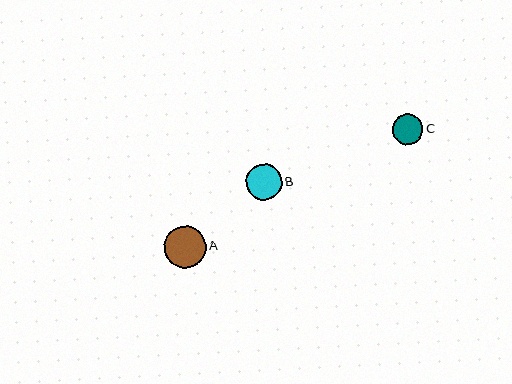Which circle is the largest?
Circle A is the largest with a size of approximately 41 pixels.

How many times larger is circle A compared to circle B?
Circle A is approximately 1.2 times the size of circle B.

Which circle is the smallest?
Circle C is the smallest with a size of approximately 30 pixels.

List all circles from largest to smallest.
From largest to smallest: A, B, C.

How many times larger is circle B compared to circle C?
Circle B is approximately 1.2 times the size of circle C.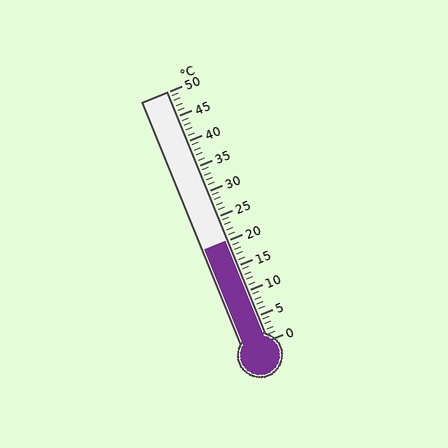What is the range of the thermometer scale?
The thermometer scale ranges from 0°C to 50°C.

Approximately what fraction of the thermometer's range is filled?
The thermometer is filled to approximately 40% of its range.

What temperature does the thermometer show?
The thermometer shows approximately 20°C.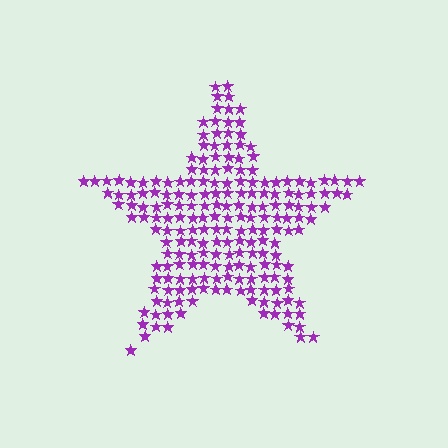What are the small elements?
The small elements are stars.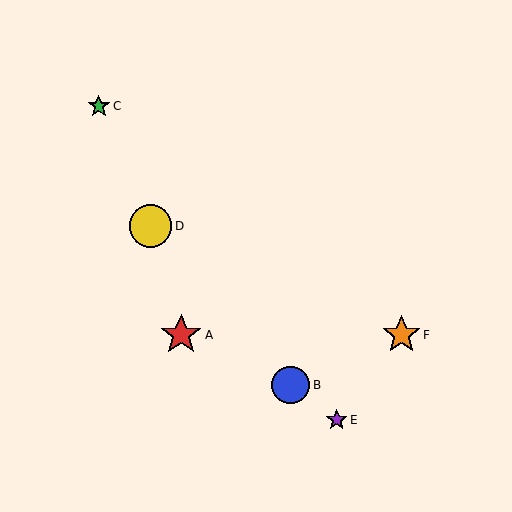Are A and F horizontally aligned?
Yes, both are at y≈335.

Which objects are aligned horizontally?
Objects A, F are aligned horizontally.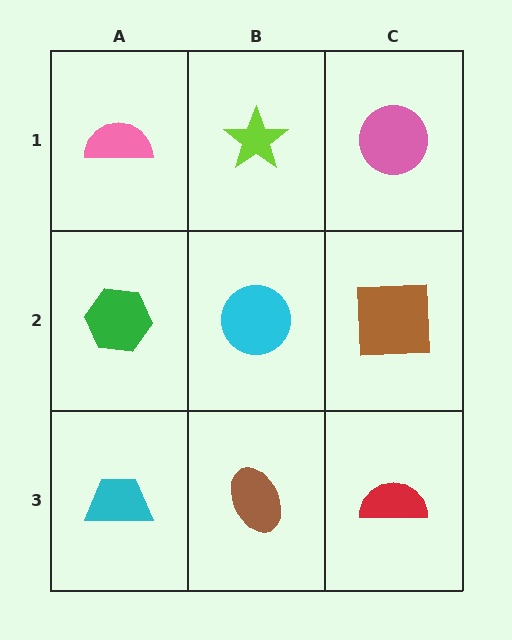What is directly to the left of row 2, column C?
A cyan circle.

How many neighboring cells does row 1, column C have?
2.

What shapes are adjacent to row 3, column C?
A brown square (row 2, column C), a brown ellipse (row 3, column B).